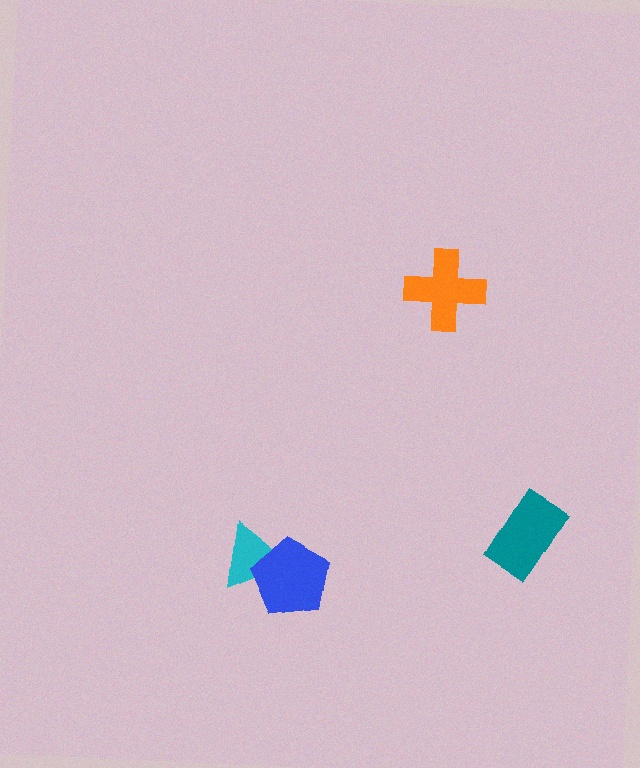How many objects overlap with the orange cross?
0 objects overlap with the orange cross.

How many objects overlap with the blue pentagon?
1 object overlaps with the blue pentagon.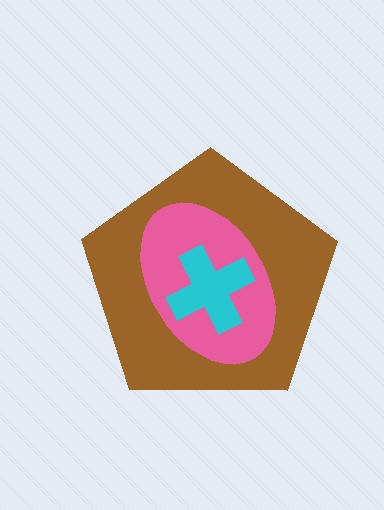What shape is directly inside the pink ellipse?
The cyan cross.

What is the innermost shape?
The cyan cross.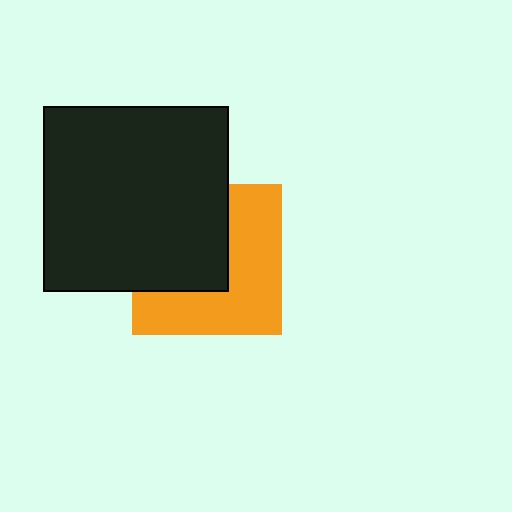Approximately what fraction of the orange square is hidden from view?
Roughly 46% of the orange square is hidden behind the black square.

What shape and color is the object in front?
The object in front is a black square.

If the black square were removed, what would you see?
You would see the complete orange square.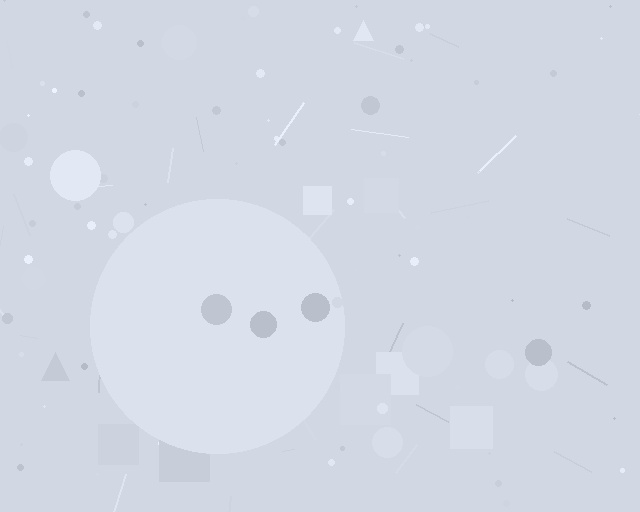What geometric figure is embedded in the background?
A circle is embedded in the background.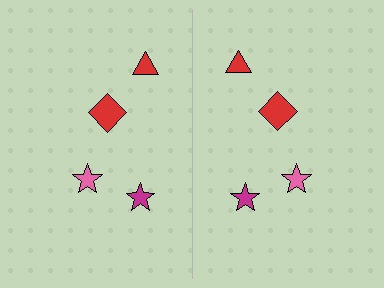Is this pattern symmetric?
Yes, this pattern has bilateral (reflection) symmetry.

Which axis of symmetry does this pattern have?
The pattern has a vertical axis of symmetry running through the center of the image.